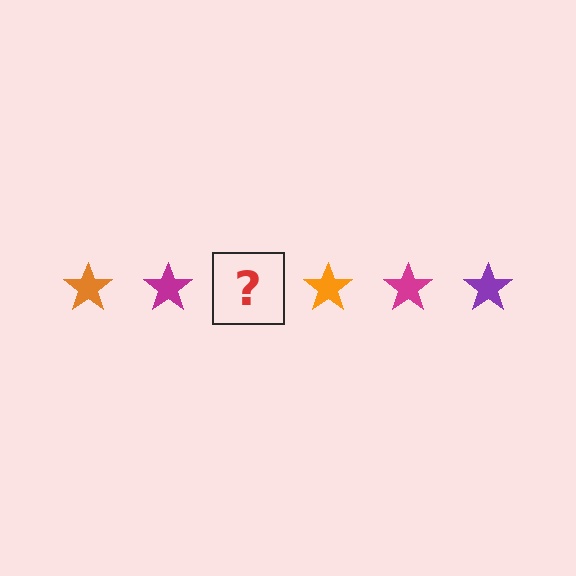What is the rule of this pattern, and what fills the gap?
The rule is that the pattern cycles through orange, magenta, purple stars. The gap should be filled with a purple star.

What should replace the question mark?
The question mark should be replaced with a purple star.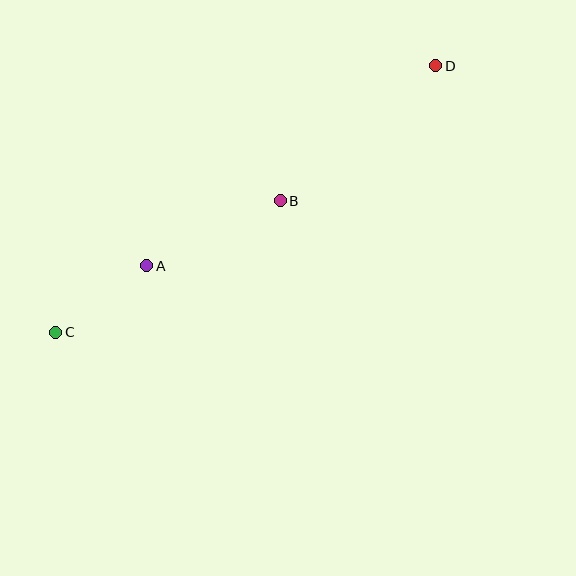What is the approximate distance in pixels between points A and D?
The distance between A and D is approximately 351 pixels.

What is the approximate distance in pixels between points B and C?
The distance between B and C is approximately 260 pixels.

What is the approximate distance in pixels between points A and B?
The distance between A and B is approximately 148 pixels.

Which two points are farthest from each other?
Points C and D are farthest from each other.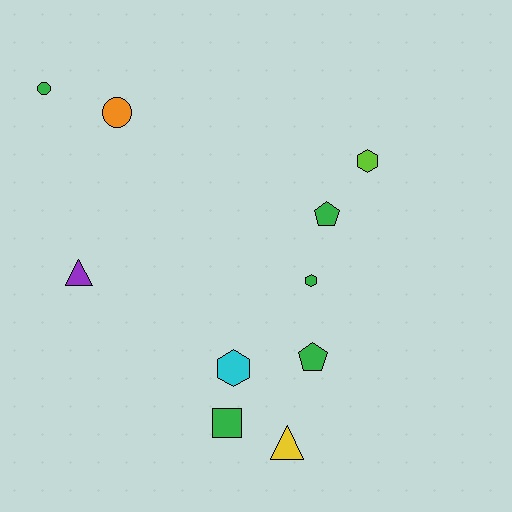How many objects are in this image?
There are 10 objects.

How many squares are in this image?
There is 1 square.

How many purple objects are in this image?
There is 1 purple object.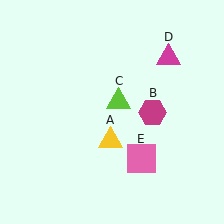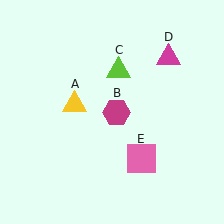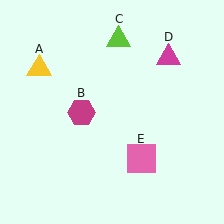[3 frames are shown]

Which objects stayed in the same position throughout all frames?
Magenta triangle (object D) and pink square (object E) remained stationary.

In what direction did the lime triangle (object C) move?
The lime triangle (object C) moved up.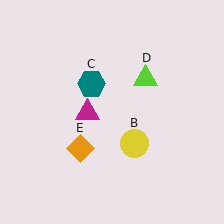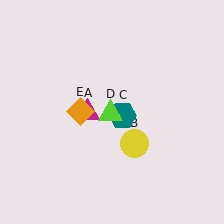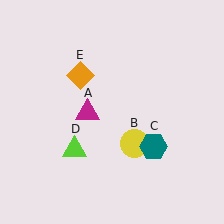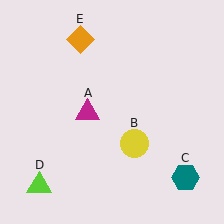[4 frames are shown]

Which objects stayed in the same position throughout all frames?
Magenta triangle (object A) and yellow circle (object B) remained stationary.